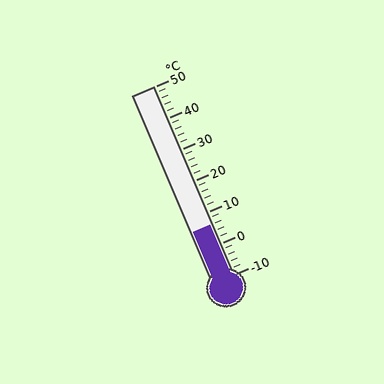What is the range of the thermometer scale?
The thermometer scale ranges from -10°C to 50°C.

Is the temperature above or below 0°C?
The temperature is above 0°C.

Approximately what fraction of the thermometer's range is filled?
The thermometer is filled to approximately 25% of its range.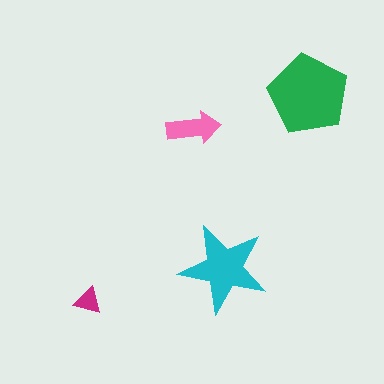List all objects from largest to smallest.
The green pentagon, the cyan star, the pink arrow, the magenta triangle.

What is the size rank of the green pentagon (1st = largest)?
1st.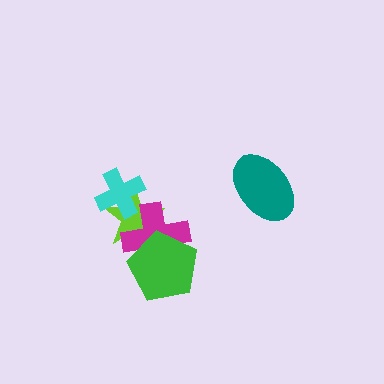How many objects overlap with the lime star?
3 objects overlap with the lime star.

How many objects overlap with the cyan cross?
1 object overlaps with the cyan cross.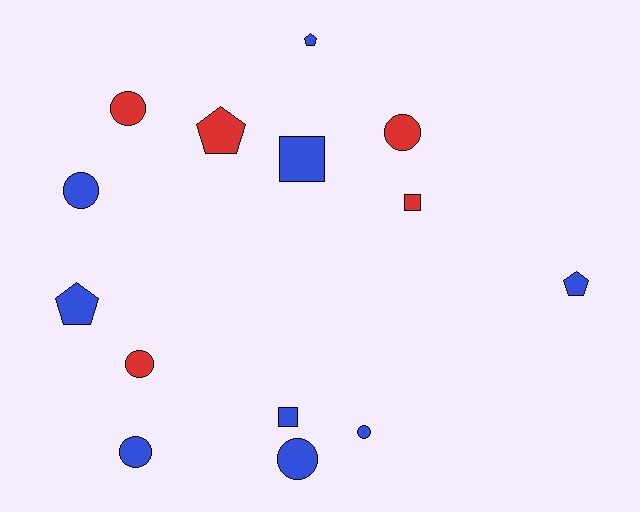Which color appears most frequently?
Blue, with 9 objects.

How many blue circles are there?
There are 4 blue circles.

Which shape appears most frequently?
Circle, with 7 objects.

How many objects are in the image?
There are 14 objects.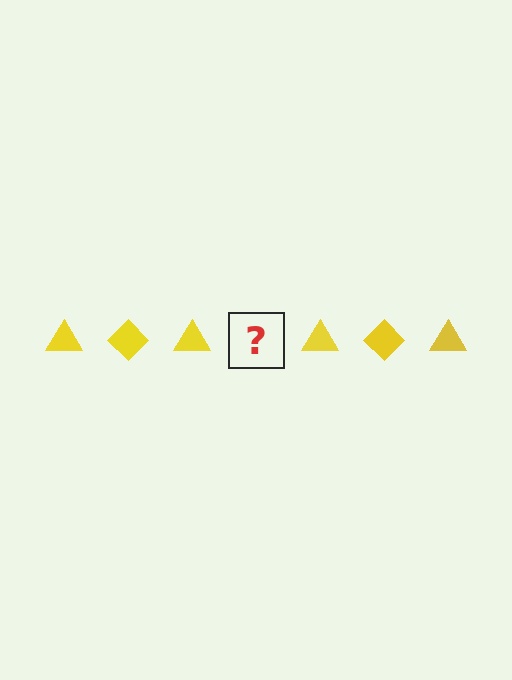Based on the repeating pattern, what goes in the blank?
The blank should be a yellow diamond.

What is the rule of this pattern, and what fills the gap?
The rule is that the pattern cycles through triangle, diamond shapes in yellow. The gap should be filled with a yellow diamond.